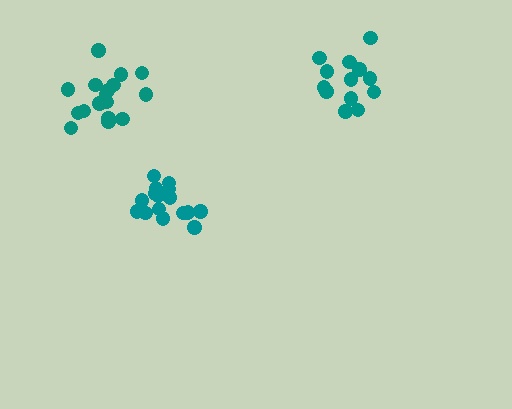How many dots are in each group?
Group 1: 17 dots, Group 2: 17 dots, Group 3: 13 dots (47 total).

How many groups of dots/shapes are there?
There are 3 groups.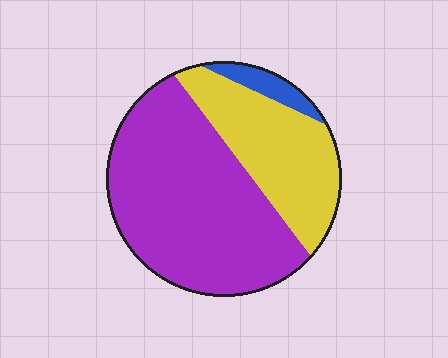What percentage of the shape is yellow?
Yellow covers around 30% of the shape.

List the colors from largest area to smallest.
From largest to smallest: purple, yellow, blue.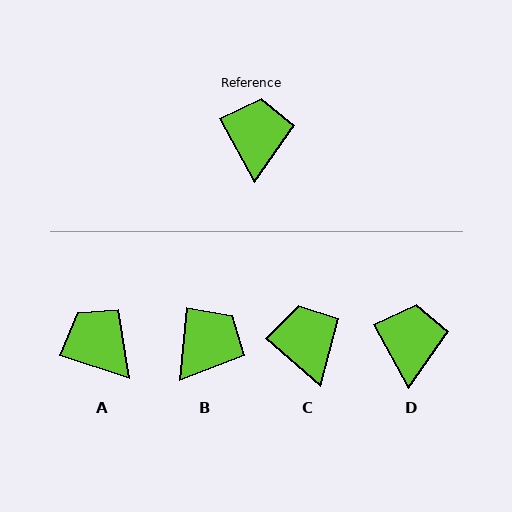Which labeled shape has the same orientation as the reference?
D.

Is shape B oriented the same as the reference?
No, it is off by about 34 degrees.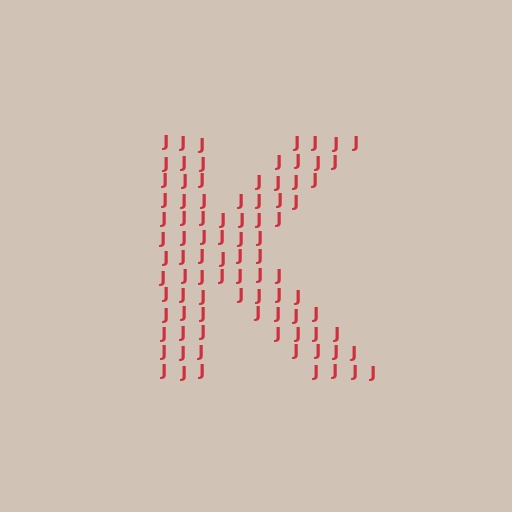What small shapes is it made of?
It is made of small letter J's.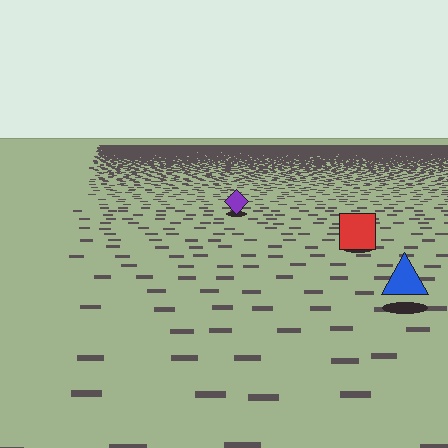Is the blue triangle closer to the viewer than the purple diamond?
Yes. The blue triangle is closer — you can tell from the texture gradient: the ground texture is coarser near it.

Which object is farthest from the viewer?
The purple diamond is farthest from the viewer. It appears smaller and the ground texture around it is denser.